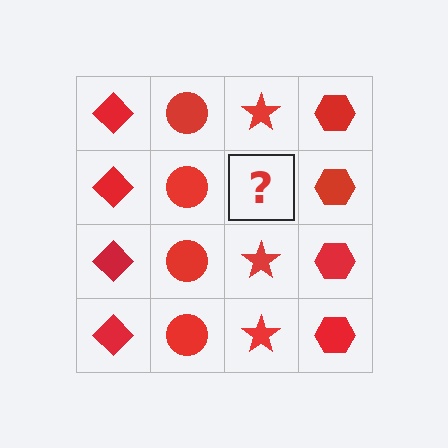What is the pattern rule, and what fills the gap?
The rule is that each column has a consistent shape. The gap should be filled with a red star.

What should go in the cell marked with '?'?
The missing cell should contain a red star.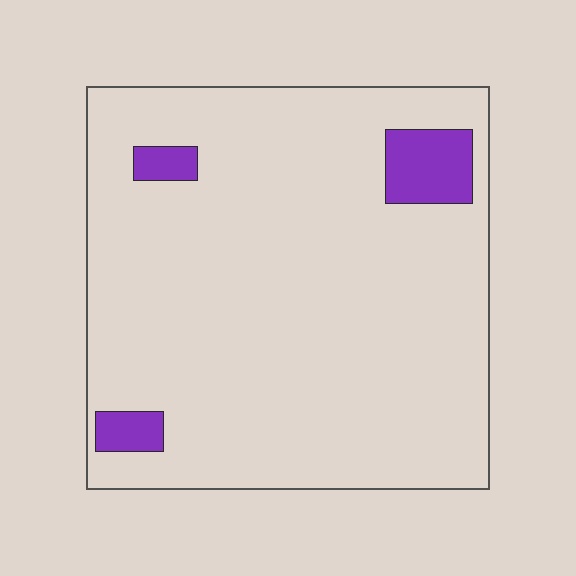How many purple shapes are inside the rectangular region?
3.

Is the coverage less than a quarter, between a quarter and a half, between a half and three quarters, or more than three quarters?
Less than a quarter.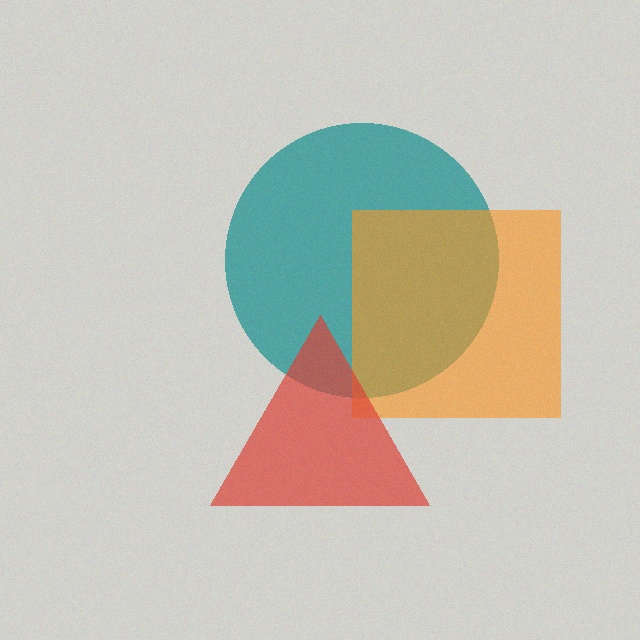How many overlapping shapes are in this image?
There are 3 overlapping shapes in the image.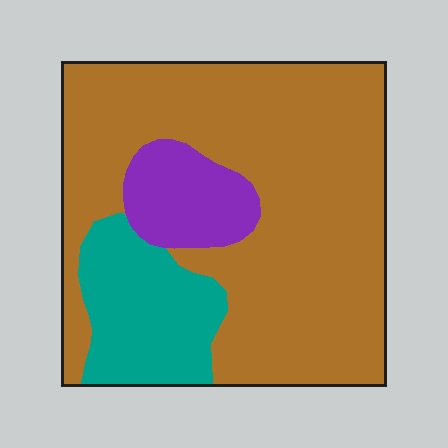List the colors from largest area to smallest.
From largest to smallest: brown, teal, purple.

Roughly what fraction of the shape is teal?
Teal covers about 20% of the shape.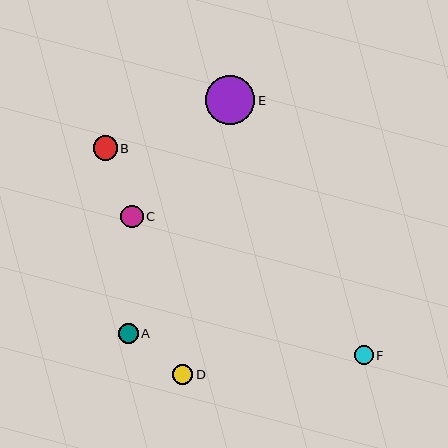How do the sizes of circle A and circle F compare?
Circle A and circle F are approximately the same size.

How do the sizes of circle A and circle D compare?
Circle A and circle D are approximately the same size.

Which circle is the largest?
Circle E is the largest with a size of approximately 49 pixels.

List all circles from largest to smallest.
From largest to smallest: E, B, C, A, D, F.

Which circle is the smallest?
Circle F is the smallest with a size of approximately 19 pixels.